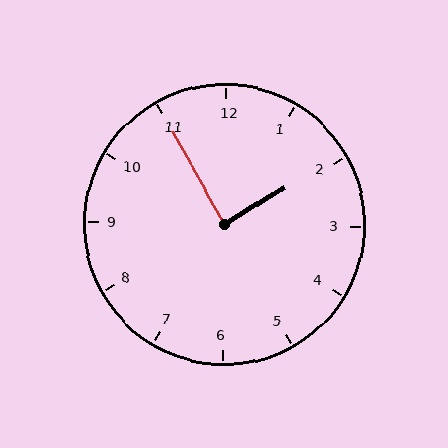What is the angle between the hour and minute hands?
Approximately 88 degrees.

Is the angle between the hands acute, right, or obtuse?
It is right.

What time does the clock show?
1:55.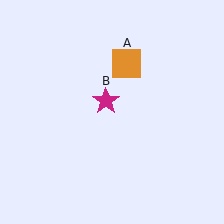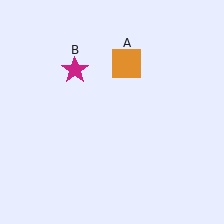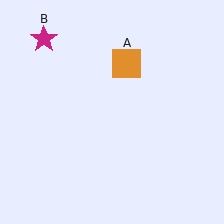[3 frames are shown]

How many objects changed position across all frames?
1 object changed position: magenta star (object B).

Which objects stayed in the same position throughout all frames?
Orange square (object A) remained stationary.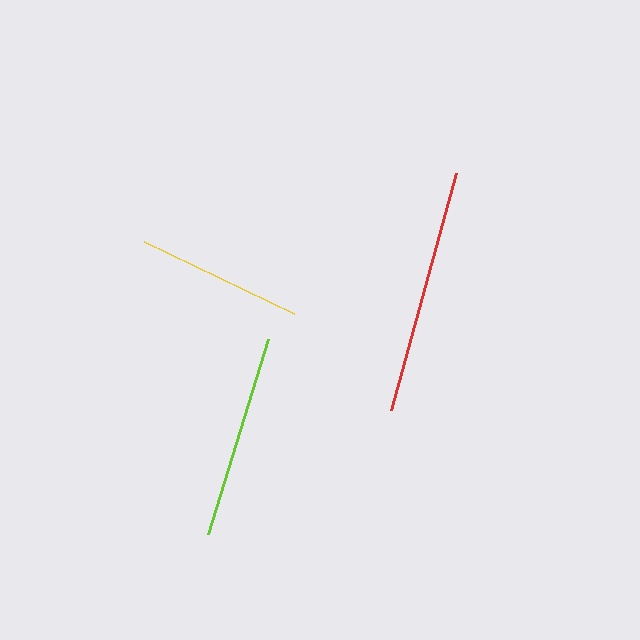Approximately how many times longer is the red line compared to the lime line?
The red line is approximately 1.2 times the length of the lime line.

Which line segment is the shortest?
The yellow line is the shortest at approximately 167 pixels.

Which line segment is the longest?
The red line is the longest at approximately 245 pixels.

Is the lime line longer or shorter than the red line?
The red line is longer than the lime line.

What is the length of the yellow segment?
The yellow segment is approximately 167 pixels long.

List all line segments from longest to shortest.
From longest to shortest: red, lime, yellow.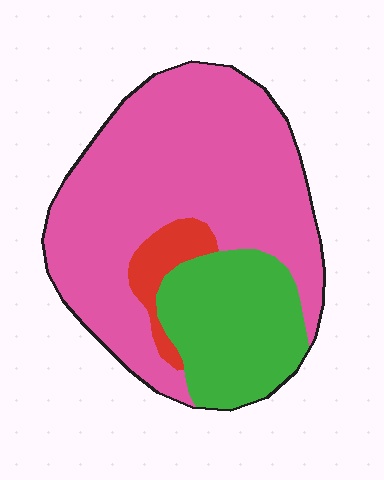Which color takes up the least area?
Red, at roughly 5%.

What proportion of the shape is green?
Green takes up about one quarter (1/4) of the shape.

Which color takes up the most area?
Pink, at roughly 65%.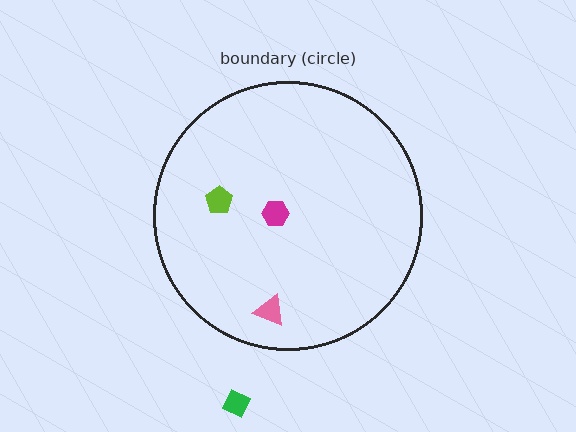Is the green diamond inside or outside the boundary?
Outside.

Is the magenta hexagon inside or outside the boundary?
Inside.